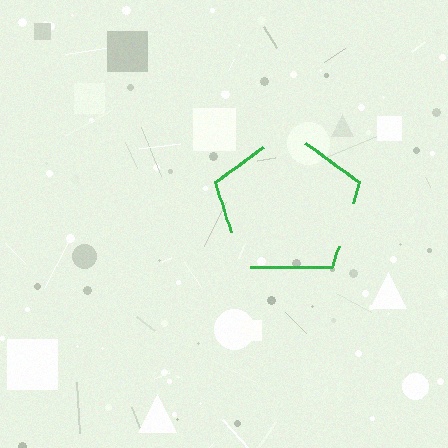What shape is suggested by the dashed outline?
The dashed outline suggests a pentagon.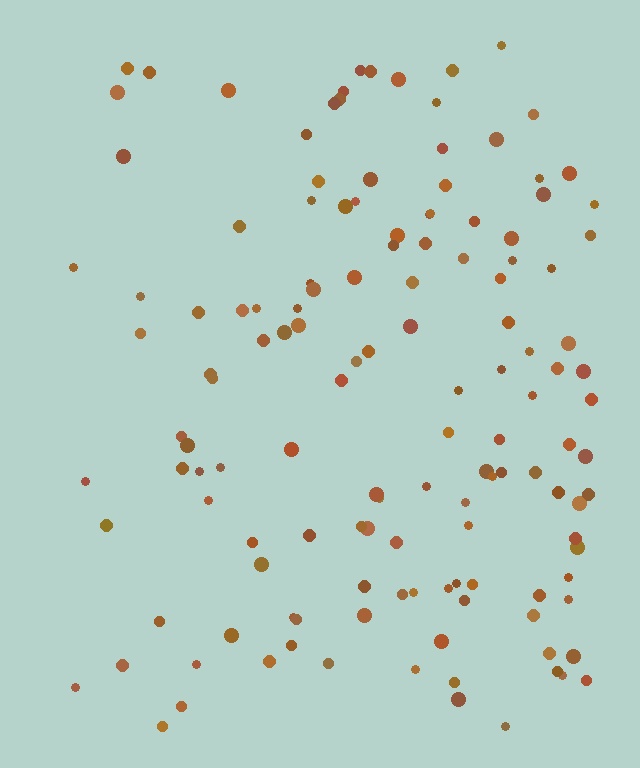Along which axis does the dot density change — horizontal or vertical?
Horizontal.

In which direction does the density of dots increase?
From left to right, with the right side densest.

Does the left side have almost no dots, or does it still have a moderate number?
Still a moderate number, just noticeably fewer than the right.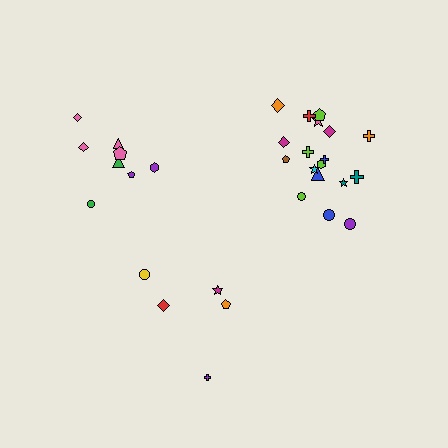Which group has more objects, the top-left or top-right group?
The top-right group.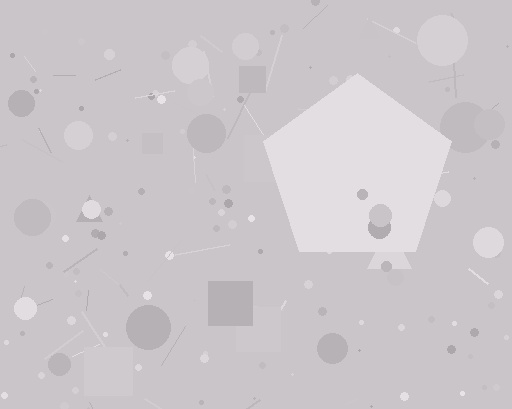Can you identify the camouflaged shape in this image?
The camouflaged shape is a pentagon.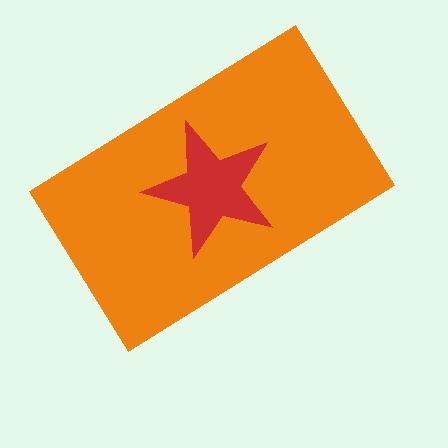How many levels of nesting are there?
2.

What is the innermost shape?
The red star.